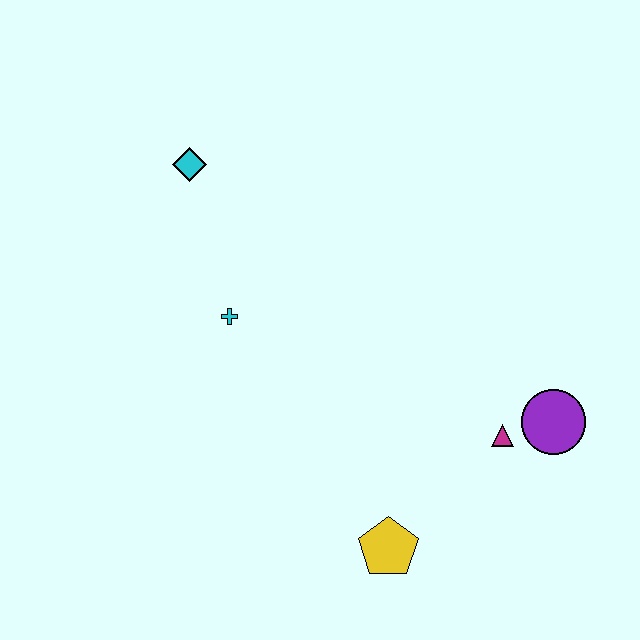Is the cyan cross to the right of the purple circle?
No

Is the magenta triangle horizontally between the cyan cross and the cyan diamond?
No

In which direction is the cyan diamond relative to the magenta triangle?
The cyan diamond is to the left of the magenta triangle.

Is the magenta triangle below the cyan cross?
Yes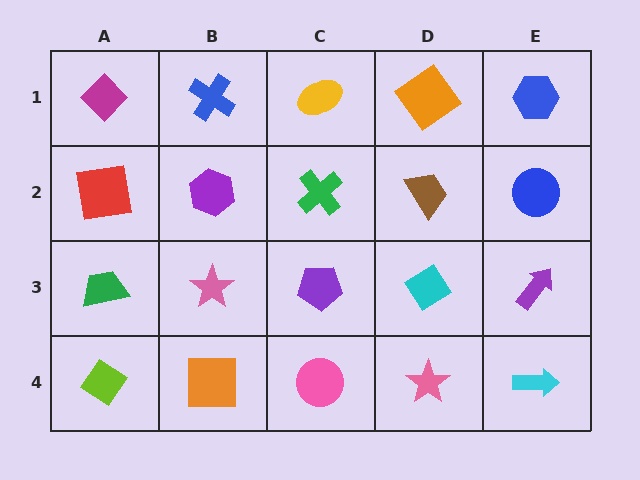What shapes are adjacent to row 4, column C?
A purple pentagon (row 3, column C), an orange square (row 4, column B), a pink star (row 4, column D).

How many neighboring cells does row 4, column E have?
2.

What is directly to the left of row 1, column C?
A blue cross.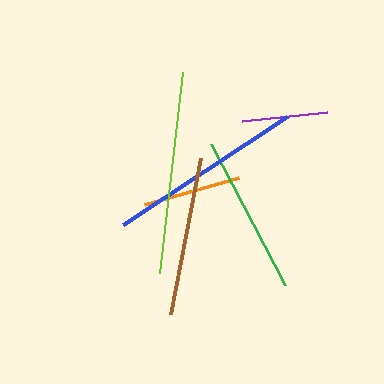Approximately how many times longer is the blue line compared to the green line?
The blue line is approximately 1.2 times the length of the green line.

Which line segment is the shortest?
The purple line is the shortest at approximately 85 pixels.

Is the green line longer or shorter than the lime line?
The lime line is longer than the green line.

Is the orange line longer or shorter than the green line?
The green line is longer than the orange line.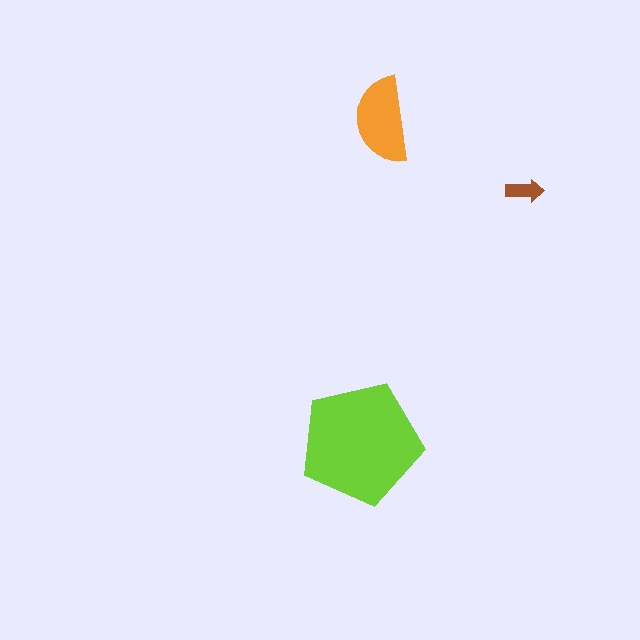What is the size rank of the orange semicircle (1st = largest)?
2nd.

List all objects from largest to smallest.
The lime pentagon, the orange semicircle, the brown arrow.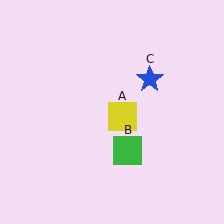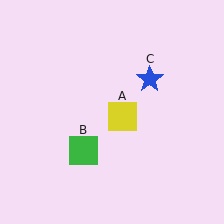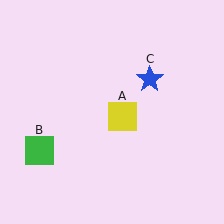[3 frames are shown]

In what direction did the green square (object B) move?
The green square (object B) moved left.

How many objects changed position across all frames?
1 object changed position: green square (object B).